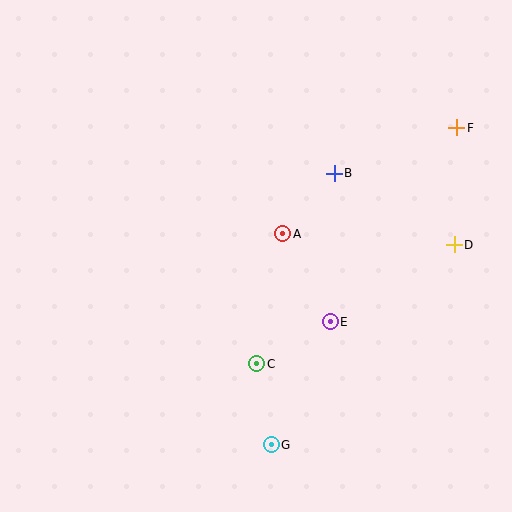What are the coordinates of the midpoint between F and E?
The midpoint between F and E is at (393, 225).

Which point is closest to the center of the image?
Point A at (283, 234) is closest to the center.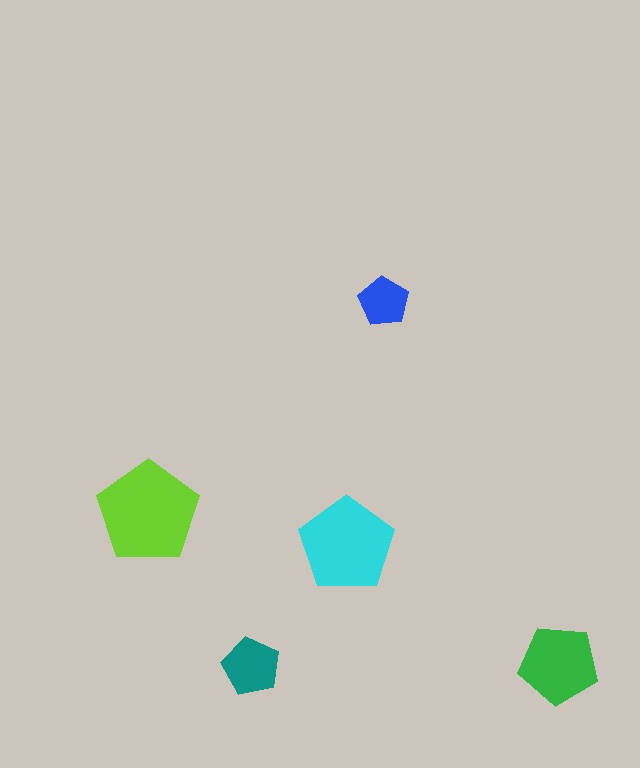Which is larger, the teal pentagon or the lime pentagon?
The lime one.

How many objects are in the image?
There are 5 objects in the image.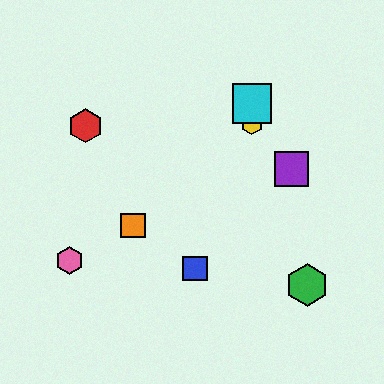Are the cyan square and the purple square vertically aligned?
No, the cyan square is at x≈252 and the purple square is at x≈291.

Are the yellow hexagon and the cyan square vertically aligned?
Yes, both are at x≈252.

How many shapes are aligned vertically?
2 shapes (the yellow hexagon, the cyan square) are aligned vertically.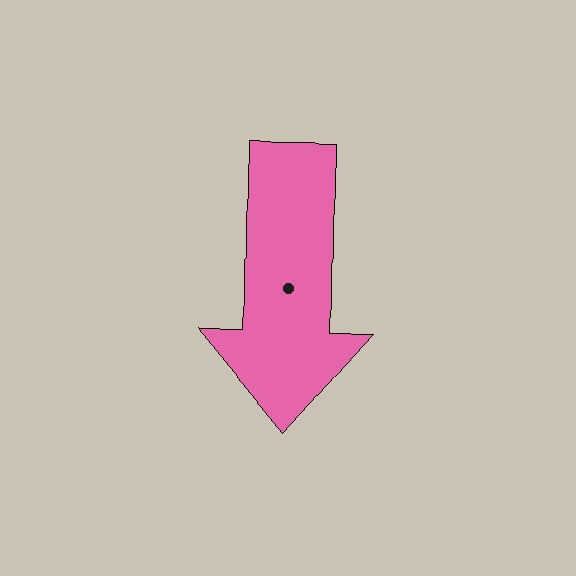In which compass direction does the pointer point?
South.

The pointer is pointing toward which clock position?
Roughly 6 o'clock.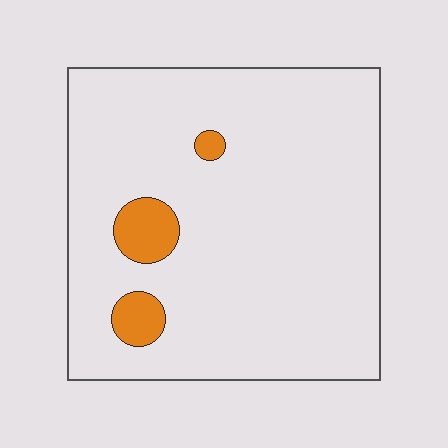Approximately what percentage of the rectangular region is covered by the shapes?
Approximately 5%.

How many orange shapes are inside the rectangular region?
3.